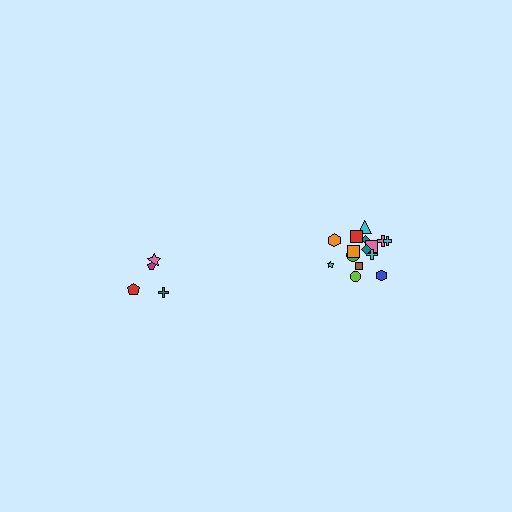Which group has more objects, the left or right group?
The right group.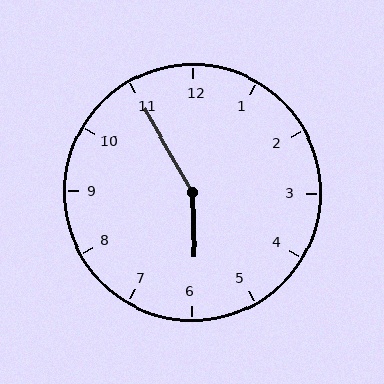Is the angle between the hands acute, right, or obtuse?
It is obtuse.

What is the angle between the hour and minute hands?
Approximately 152 degrees.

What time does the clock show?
5:55.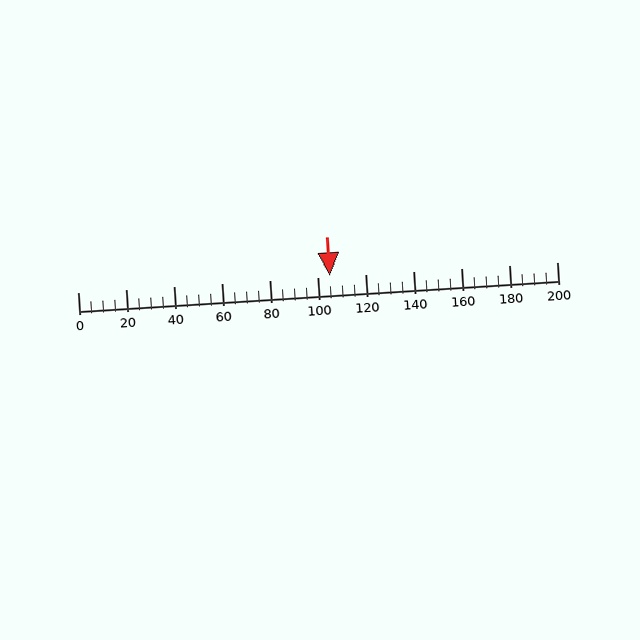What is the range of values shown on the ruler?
The ruler shows values from 0 to 200.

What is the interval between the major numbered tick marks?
The major tick marks are spaced 20 units apart.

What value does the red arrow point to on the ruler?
The red arrow points to approximately 105.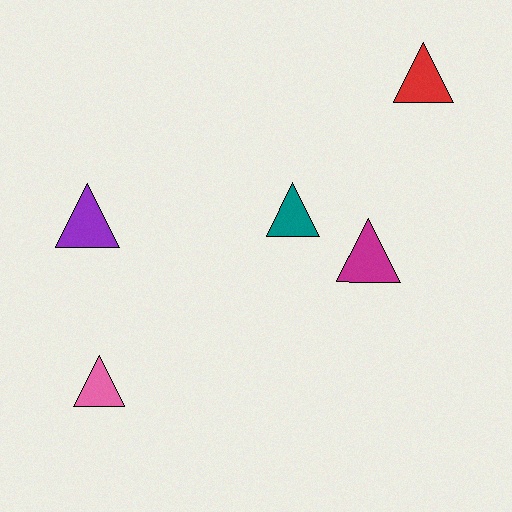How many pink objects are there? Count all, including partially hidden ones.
There is 1 pink object.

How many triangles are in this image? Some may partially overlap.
There are 5 triangles.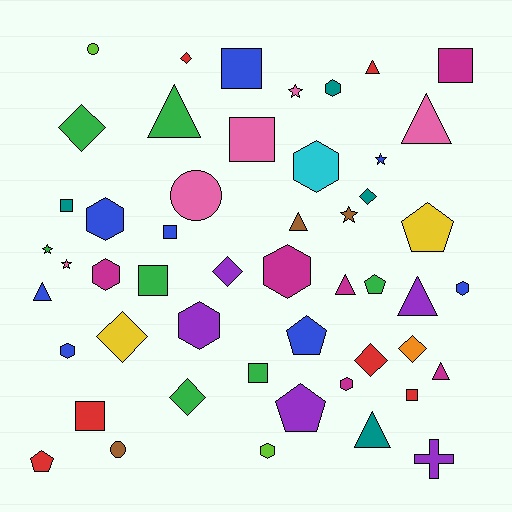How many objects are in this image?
There are 50 objects.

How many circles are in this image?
There are 3 circles.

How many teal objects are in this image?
There are 4 teal objects.